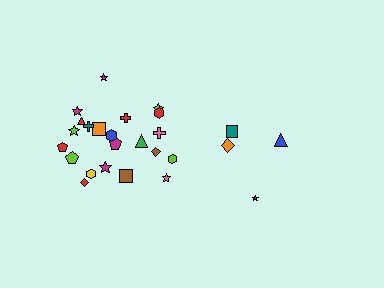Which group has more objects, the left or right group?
The left group.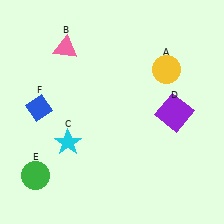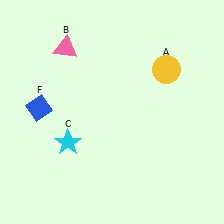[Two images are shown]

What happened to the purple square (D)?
The purple square (D) was removed in Image 2. It was in the bottom-right area of Image 1.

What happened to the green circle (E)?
The green circle (E) was removed in Image 2. It was in the bottom-left area of Image 1.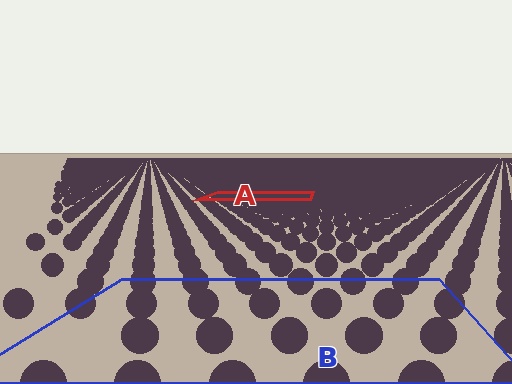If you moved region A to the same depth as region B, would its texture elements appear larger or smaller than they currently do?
They would appear larger. At a closer depth, the same texture elements are projected at a bigger on-screen size.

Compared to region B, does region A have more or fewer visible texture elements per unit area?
Region A has more texture elements per unit area — they are packed more densely because it is farther away.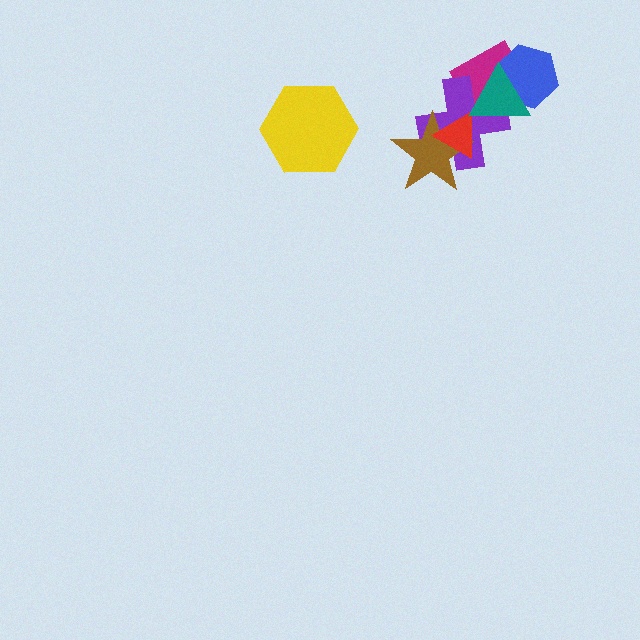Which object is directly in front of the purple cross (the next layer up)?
The brown star is directly in front of the purple cross.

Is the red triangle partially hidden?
Yes, it is partially covered by another shape.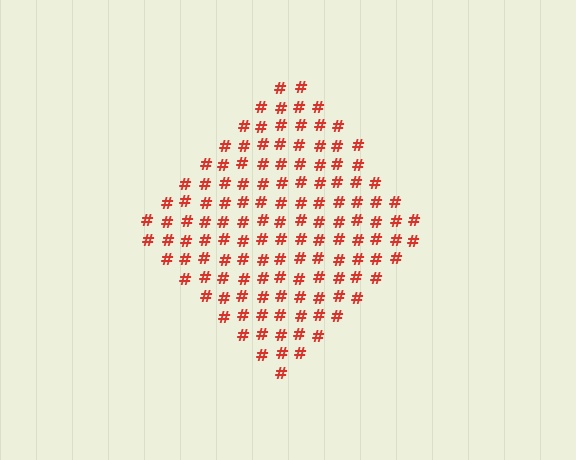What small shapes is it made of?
It is made of small hash symbols.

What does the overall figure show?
The overall figure shows a diamond.